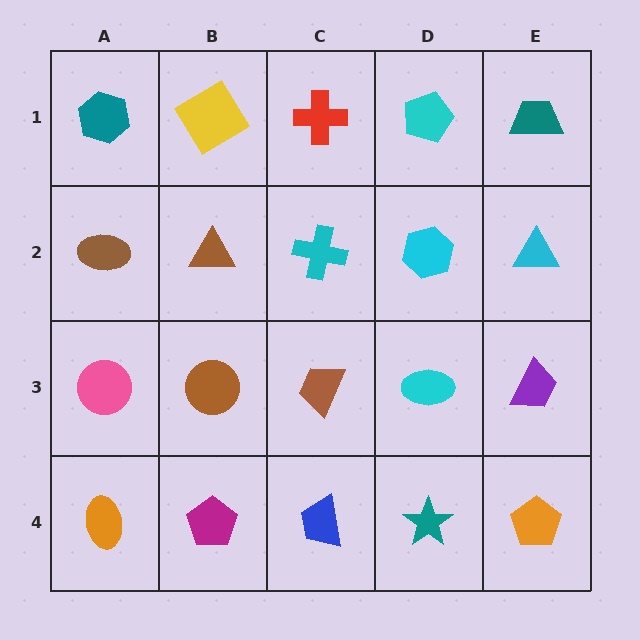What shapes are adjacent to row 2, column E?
A teal trapezoid (row 1, column E), a purple trapezoid (row 3, column E), a cyan hexagon (row 2, column D).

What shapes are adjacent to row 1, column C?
A cyan cross (row 2, column C), a yellow diamond (row 1, column B), a cyan pentagon (row 1, column D).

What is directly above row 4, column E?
A purple trapezoid.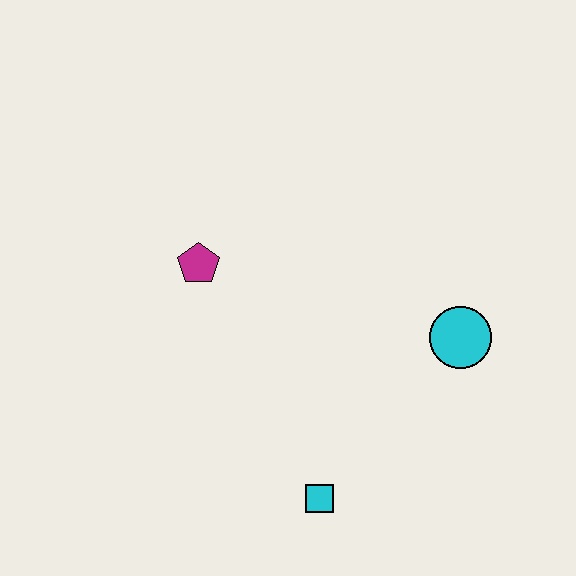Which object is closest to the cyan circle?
The cyan square is closest to the cyan circle.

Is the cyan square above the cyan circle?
No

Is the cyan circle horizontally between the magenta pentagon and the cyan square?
No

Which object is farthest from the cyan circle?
The magenta pentagon is farthest from the cyan circle.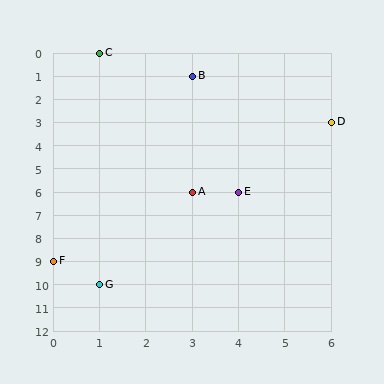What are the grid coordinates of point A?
Point A is at grid coordinates (3, 6).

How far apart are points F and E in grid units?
Points F and E are 4 columns and 3 rows apart (about 5.0 grid units diagonally).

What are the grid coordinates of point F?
Point F is at grid coordinates (0, 9).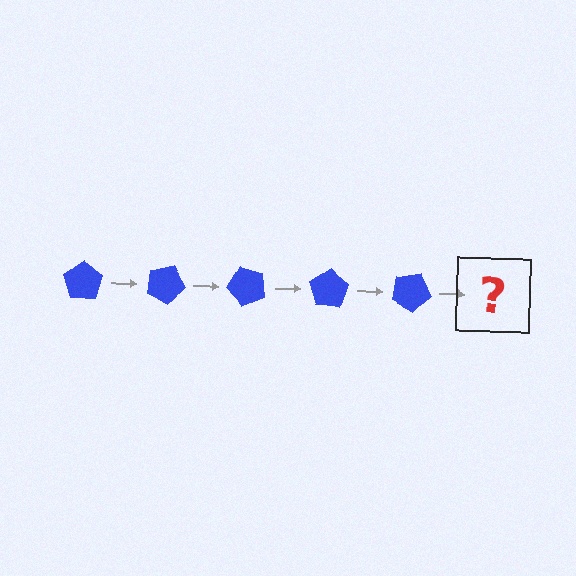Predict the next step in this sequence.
The next step is a blue pentagon rotated 125 degrees.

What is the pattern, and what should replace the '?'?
The pattern is that the pentagon rotates 25 degrees each step. The '?' should be a blue pentagon rotated 125 degrees.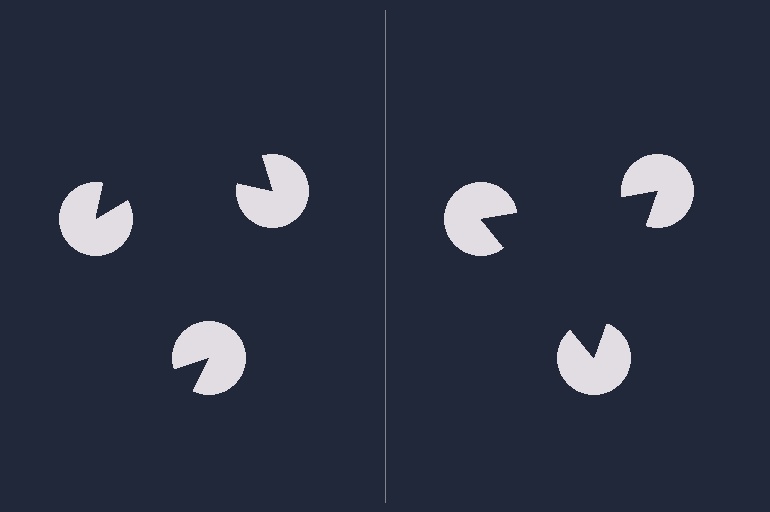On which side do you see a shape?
An illusory triangle appears on the right side. On the left side the wedge cuts are rotated, so no coherent shape forms.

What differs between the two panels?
The pac-man discs are positioned identically on both sides; only the wedge orientations differ. On the right they align to a triangle; on the left they are misaligned.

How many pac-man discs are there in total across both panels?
6 — 3 on each side.